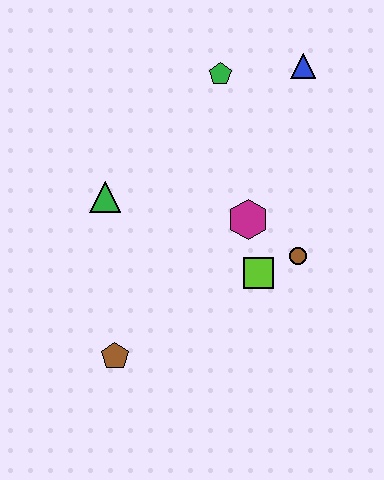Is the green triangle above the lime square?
Yes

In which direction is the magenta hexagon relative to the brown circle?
The magenta hexagon is to the left of the brown circle.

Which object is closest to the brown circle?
The lime square is closest to the brown circle.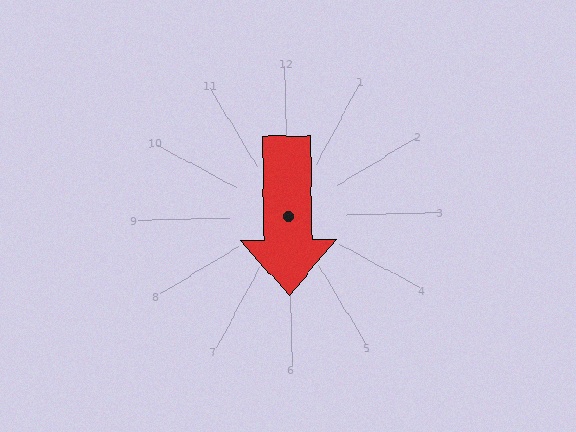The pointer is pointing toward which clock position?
Roughly 6 o'clock.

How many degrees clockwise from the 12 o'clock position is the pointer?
Approximately 181 degrees.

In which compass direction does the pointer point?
South.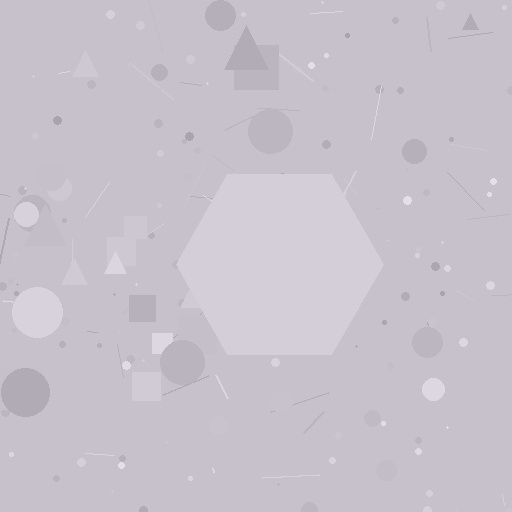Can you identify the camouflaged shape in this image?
The camouflaged shape is a hexagon.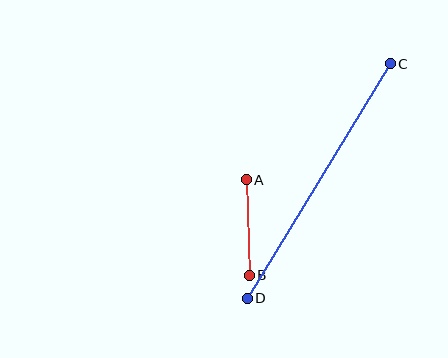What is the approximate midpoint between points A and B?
The midpoint is at approximately (248, 228) pixels.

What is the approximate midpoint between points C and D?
The midpoint is at approximately (319, 181) pixels.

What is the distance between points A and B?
The distance is approximately 96 pixels.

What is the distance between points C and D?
The distance is approximately 274 pixels.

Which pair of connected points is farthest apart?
Points C and D are farthest apart.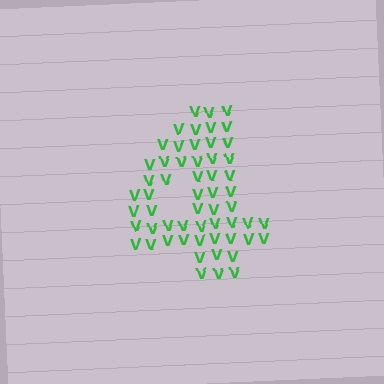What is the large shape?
The large shape is the digit 4.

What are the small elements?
The small elements are letter V's.